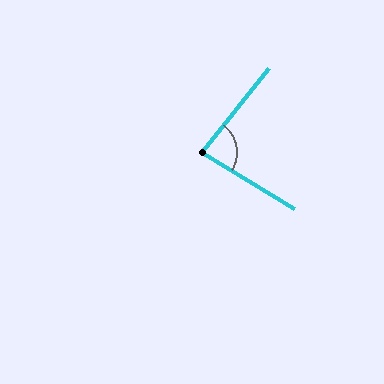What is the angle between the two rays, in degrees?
Approximately 82 degrees.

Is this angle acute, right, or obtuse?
It is acute.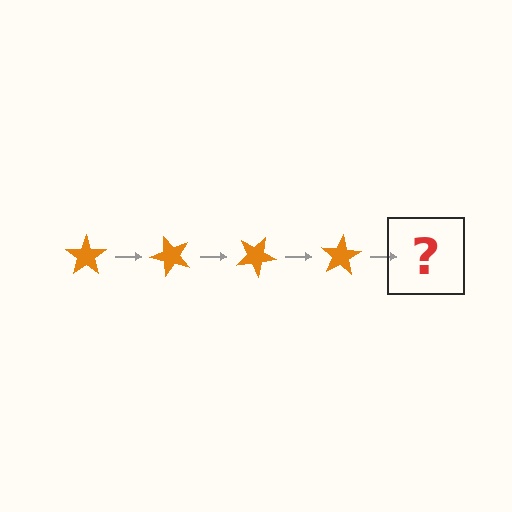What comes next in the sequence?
The next element should be an orange star rotated 200 degrees.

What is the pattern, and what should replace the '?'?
The pattern is that the star rotates 50 degrees each step. The '?' should be an orange star rotated 200 degrees.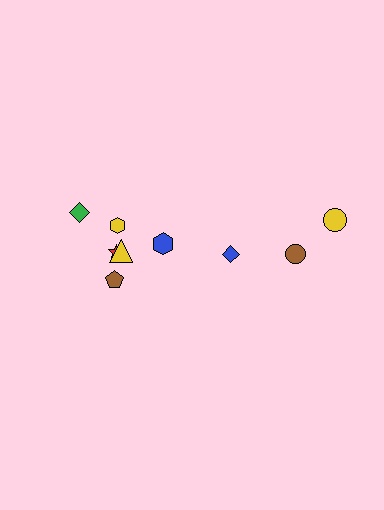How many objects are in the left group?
There are 6 objects.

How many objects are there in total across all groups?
There are 9 objects.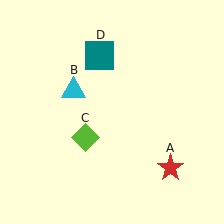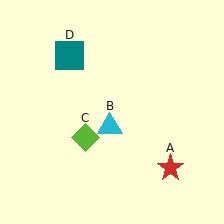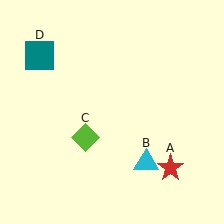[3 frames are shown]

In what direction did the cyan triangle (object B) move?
The cyan triangle (object B) moved down and to the right.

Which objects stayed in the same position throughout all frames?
Red star (object A) and lime diamond (object C) remained stationary.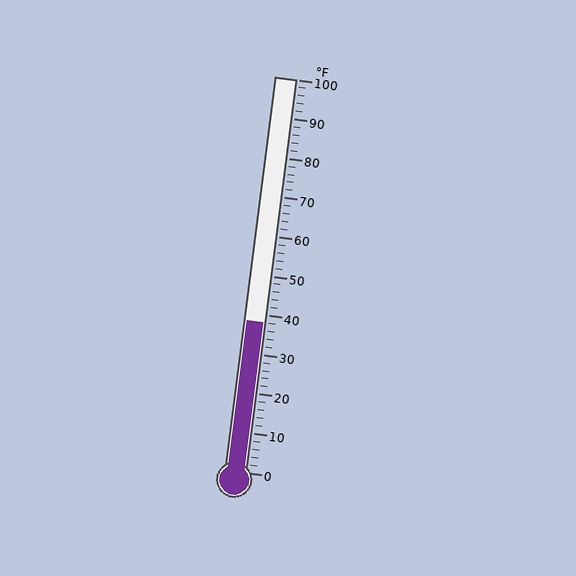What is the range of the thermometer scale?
The thermometer scale ranges from 0°F to 100°F.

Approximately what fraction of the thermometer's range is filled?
The thermometer is filled to approximately 40% of its range.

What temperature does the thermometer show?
The thermometer shows approximately 38°F.